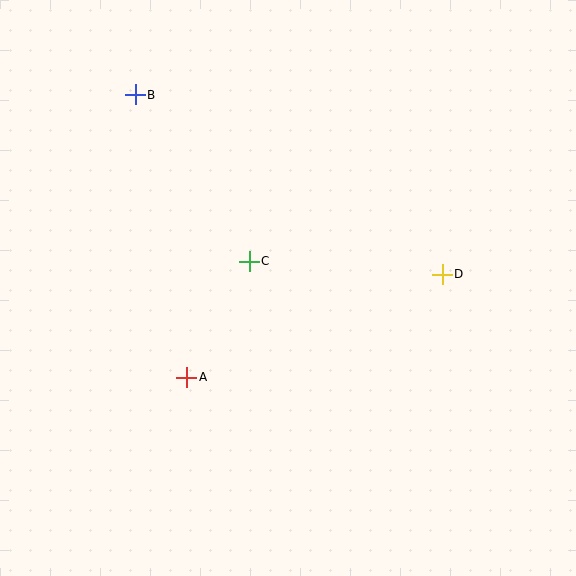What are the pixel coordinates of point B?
Point B is at (135, 95).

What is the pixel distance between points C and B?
The distance between C and B is 202 pixels.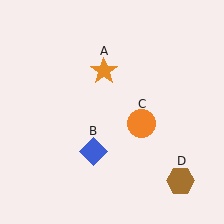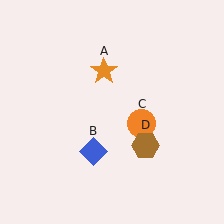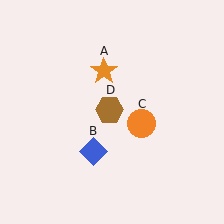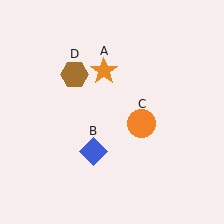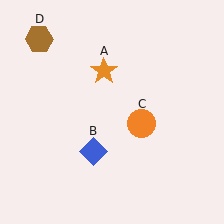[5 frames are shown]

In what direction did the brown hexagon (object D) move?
The brown hexagon (object D) moved up and to the left.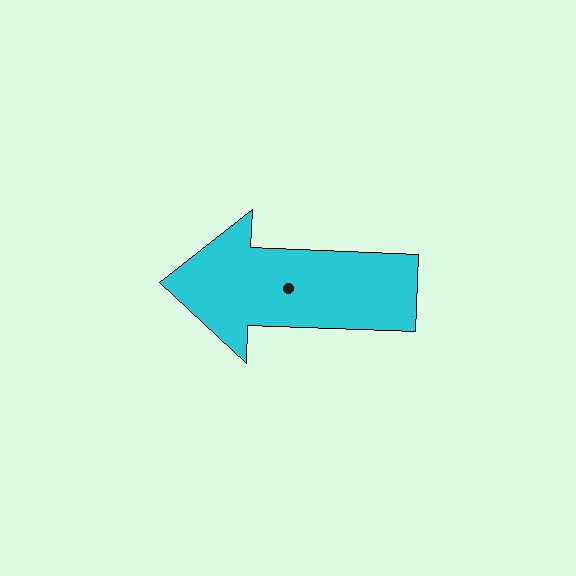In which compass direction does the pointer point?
West.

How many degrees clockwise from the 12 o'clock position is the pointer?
Approximately 272 degrees.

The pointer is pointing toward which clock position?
Roughly 9 o'clock.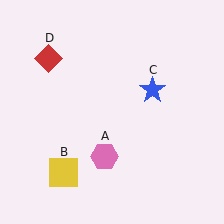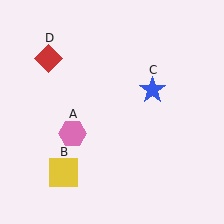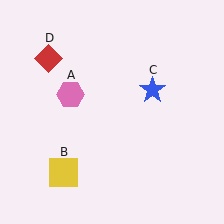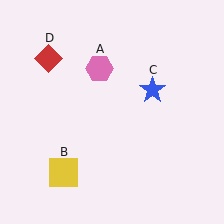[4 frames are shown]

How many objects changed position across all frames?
1 object changed position: pink hexagon (object A).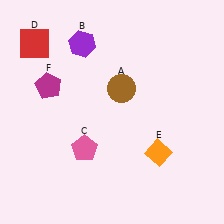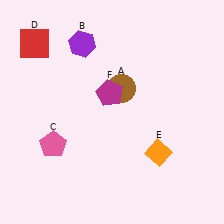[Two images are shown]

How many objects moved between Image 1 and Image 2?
2 objects moved between the two images.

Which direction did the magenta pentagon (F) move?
The magenta pentagon (F) moved right.